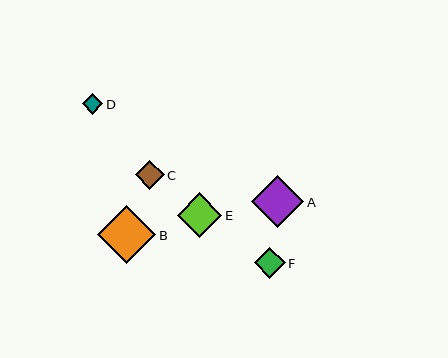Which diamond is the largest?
Diamond B is the largest with a size of approximately 58 pixels.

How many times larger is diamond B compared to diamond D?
Diamond B is approximately 2.8 times the size of diamond D.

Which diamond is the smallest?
Diamond D is the smallest with a size of approximately 21 pixels.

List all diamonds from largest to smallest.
From largest to smallest: B, A, E, F, C, D.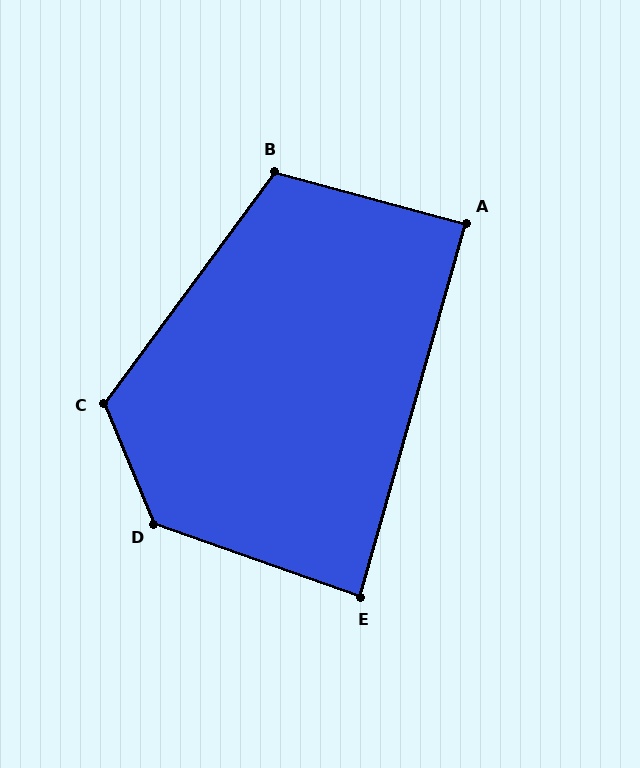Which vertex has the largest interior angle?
D, at approximately 132 degrees.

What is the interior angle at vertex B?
Approximately 111 degrees (obtuse).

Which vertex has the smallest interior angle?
E, at approximately 86 degrees.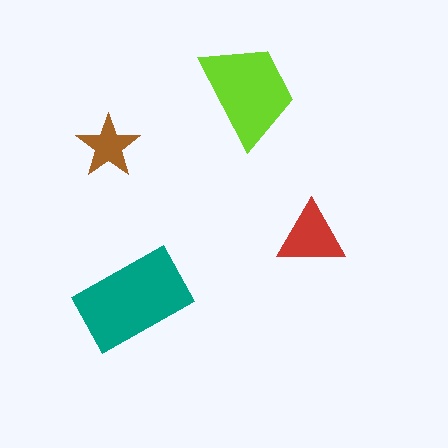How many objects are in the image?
There are 4 objects in the image.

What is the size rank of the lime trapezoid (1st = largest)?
2nd.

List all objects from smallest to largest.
The brown star, the red triangle, the lime trapezoid, the teal rectangle.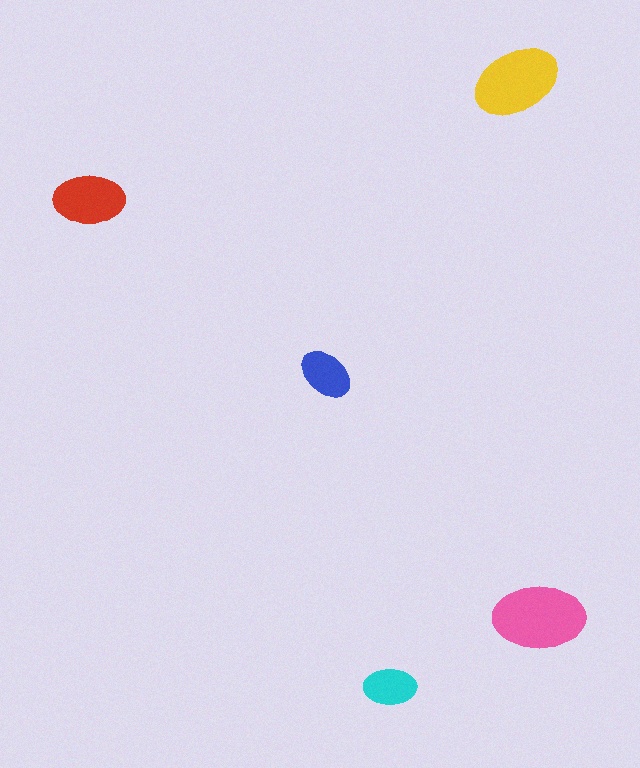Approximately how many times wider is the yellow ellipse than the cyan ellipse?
About 1.5 times wider.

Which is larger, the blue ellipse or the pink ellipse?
The pink one.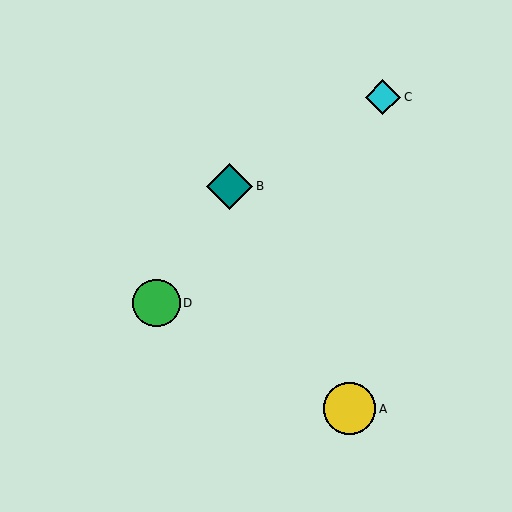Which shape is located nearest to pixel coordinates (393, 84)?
The cyan diamond (labeled C) at (383, 97) is nearest to that location.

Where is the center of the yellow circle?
The center of the yellow circle is at (350, 409).